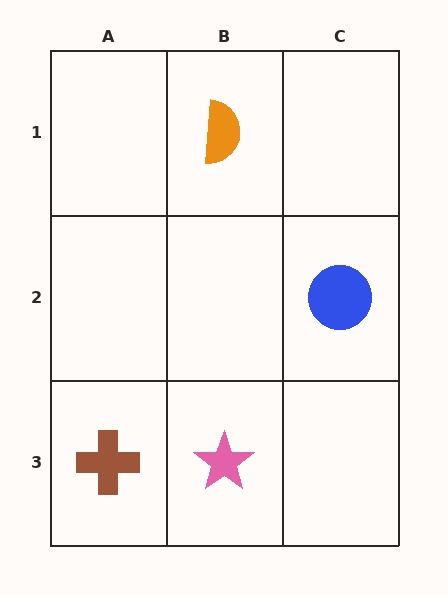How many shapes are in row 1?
1 shape.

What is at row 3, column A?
A brown cross.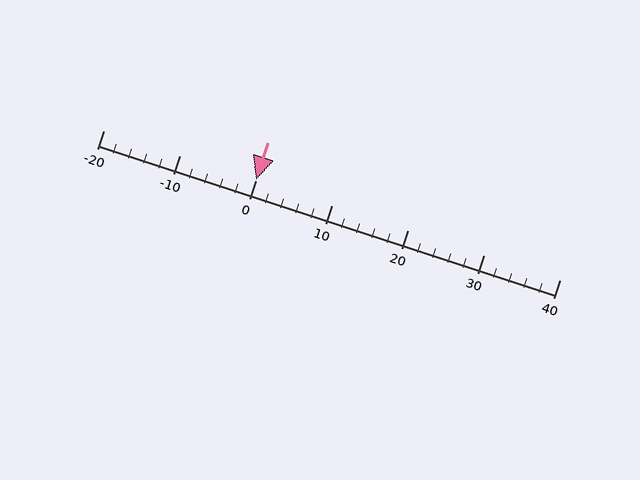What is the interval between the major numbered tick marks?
The major tick marks are spaced 10 units apart.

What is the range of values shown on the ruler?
The ruler shows values from -20 to 40.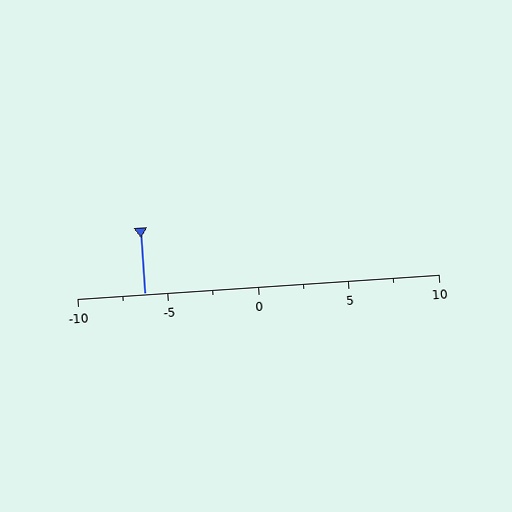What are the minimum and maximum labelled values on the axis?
The axis runs from -10 to 10.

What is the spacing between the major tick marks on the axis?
The major ticks are spaced 5 apart.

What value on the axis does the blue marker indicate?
The marker indicates approximately -6.2.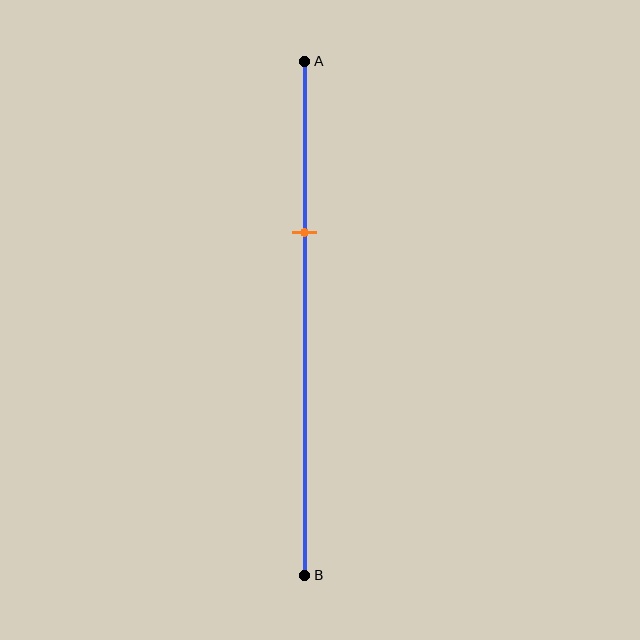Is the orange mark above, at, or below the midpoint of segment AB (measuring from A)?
The orange mark is above the midpoint of segment AB.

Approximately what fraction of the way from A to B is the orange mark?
The orange mark is approximately 35% of the way from A to B.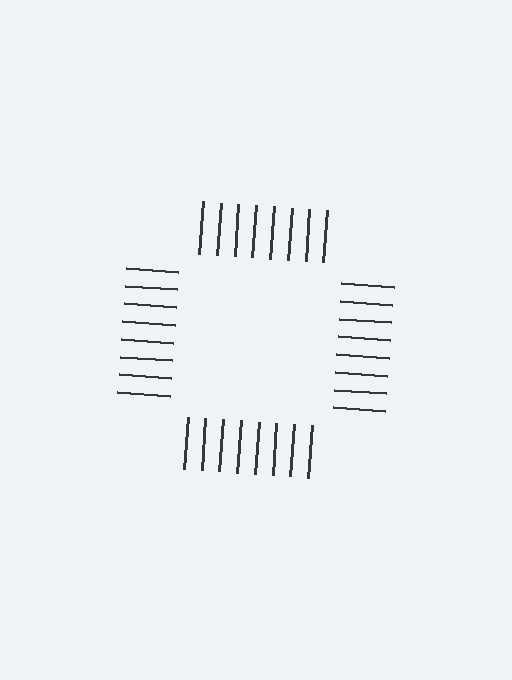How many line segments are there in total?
32 — 8 along each of the 4 edges.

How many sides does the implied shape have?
4 sides — the line-ends trace a square.